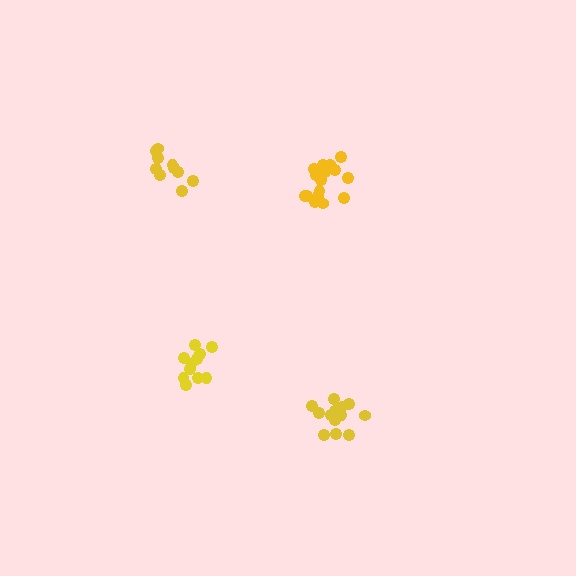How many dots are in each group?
Group 1: 16 dots, Group 2: 11 dots, Group 3: 16 dots, Group 4: 10 dots (53 total).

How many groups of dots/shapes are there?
There are 4 groups.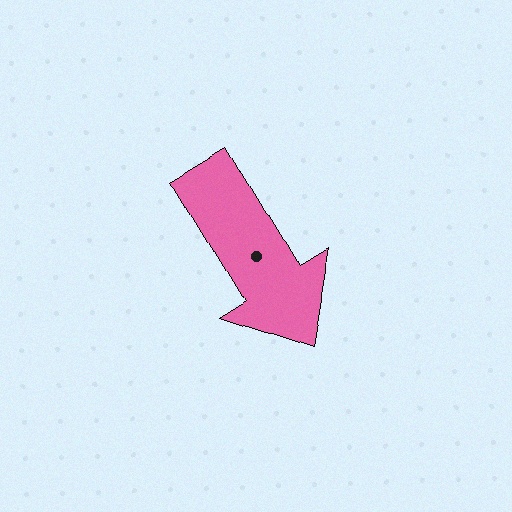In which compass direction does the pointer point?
Southeast.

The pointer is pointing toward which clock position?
Roughly 5 o'clock.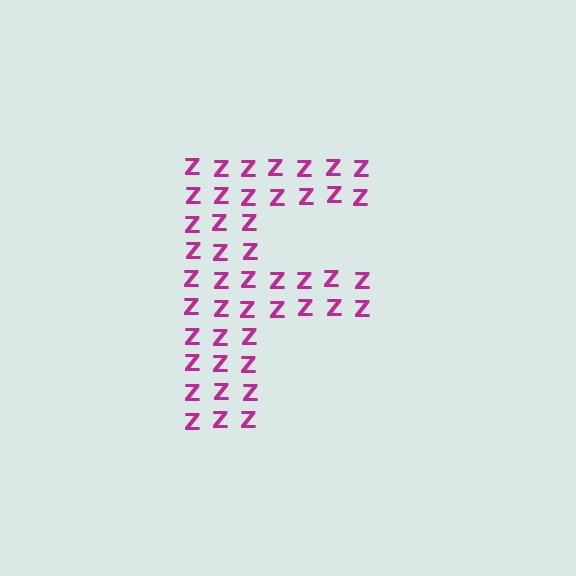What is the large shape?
The large shape is the letter F.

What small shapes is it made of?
It is made of small letter Z's.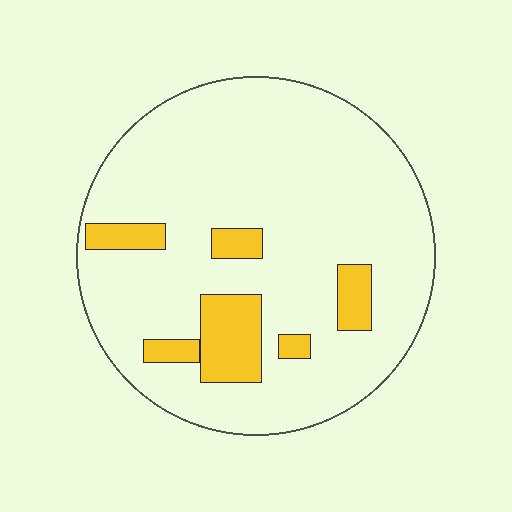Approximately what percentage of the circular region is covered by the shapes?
Approximately 15%.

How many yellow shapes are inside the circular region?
6.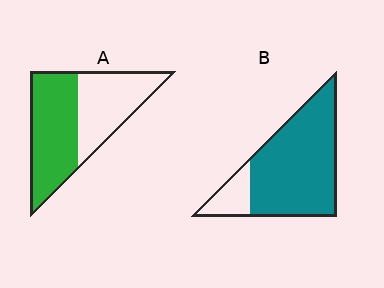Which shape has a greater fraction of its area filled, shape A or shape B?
Shape B.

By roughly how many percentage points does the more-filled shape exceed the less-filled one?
By roughly 30 percentage points (B over A).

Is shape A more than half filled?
Yes.